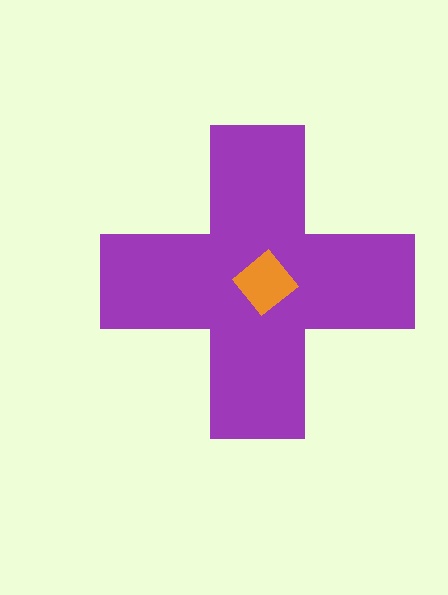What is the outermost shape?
The purple cross.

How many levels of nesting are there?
2.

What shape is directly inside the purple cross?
The orange diamond.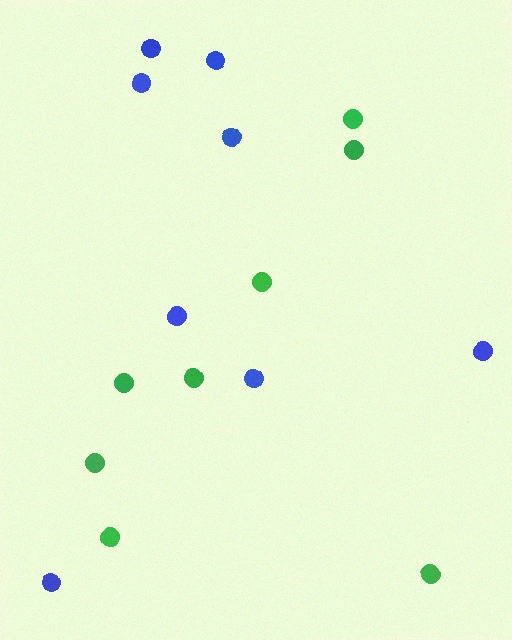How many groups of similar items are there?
There are 2 groups: one group of blue circles (8) and one group of green circles (8).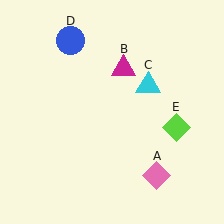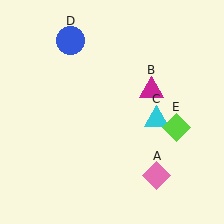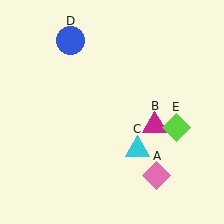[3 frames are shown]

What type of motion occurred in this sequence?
The magenta triangle (object B), cyan triangle (object C) rotated clockwise around the center of the scene.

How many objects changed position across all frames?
2 objects changed position: magenta triangle (object B), cyan triangle (object C).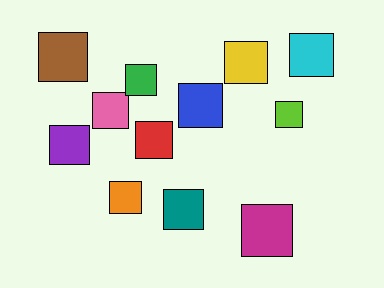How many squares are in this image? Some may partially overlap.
There are 12 squares.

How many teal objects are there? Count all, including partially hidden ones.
There is 1 teal object.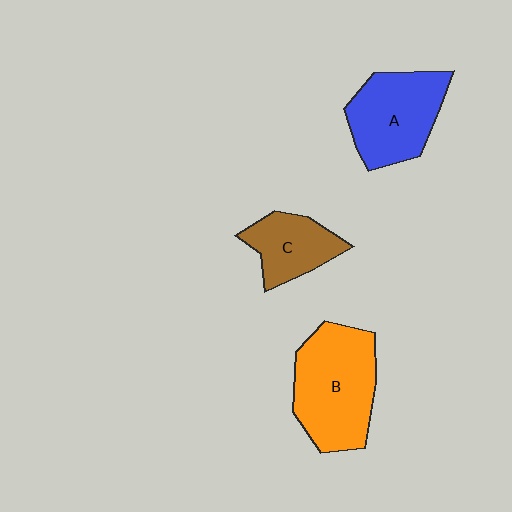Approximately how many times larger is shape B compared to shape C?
Approximately 1.8 times.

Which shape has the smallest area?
Shape C (brown).